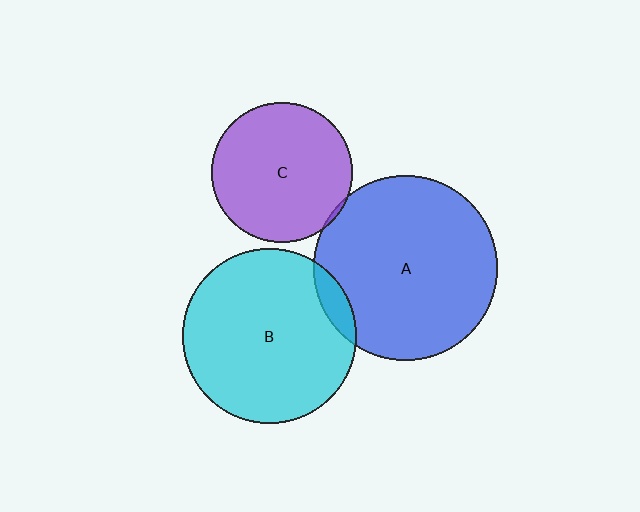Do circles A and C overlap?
Yes.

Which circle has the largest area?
Circle A (blue).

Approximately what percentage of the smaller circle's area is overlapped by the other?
Approximately 5%.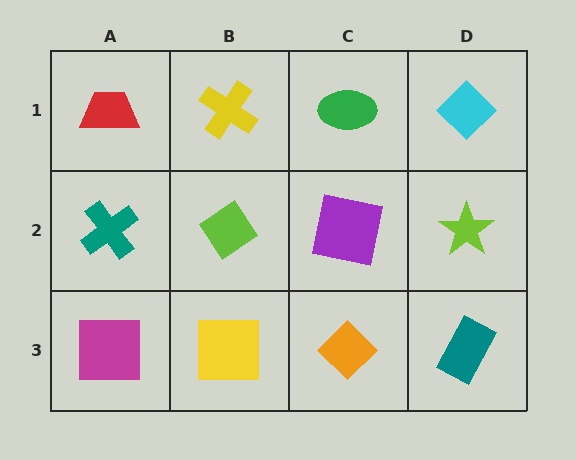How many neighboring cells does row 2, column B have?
4.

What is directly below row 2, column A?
A magenta square.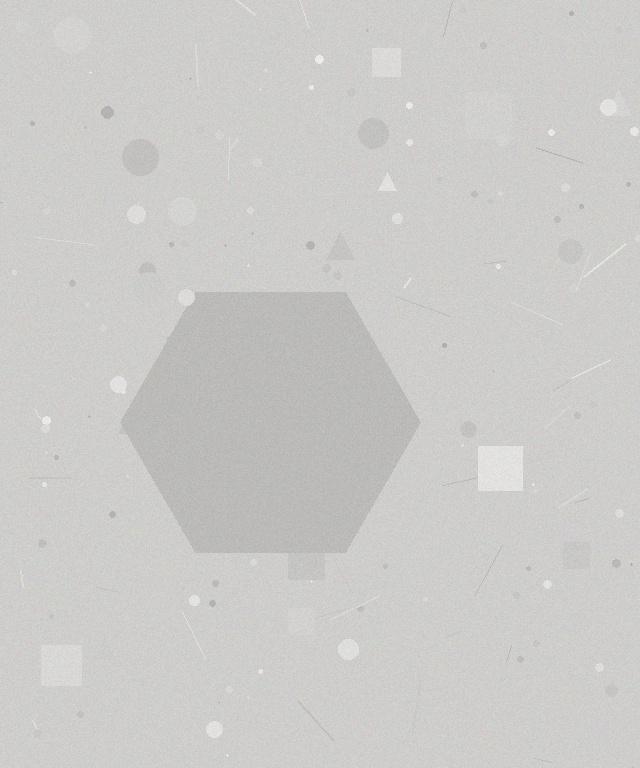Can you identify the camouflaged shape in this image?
The camouflaged shape is a hexagon.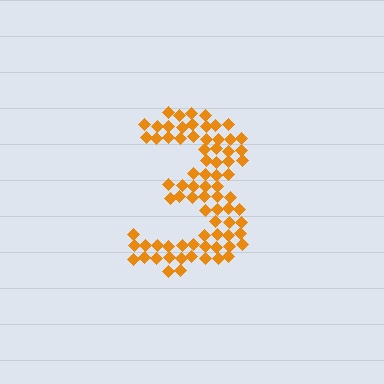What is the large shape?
The large shape is the digit 3.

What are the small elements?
The small elements are diamonds.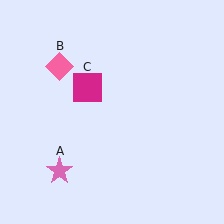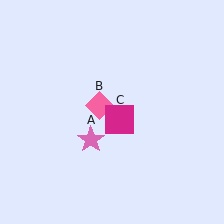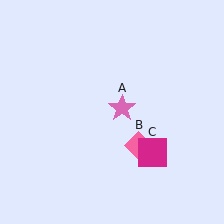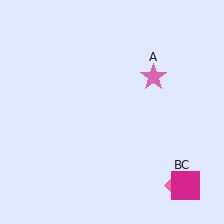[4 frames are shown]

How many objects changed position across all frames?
3 objects changed position: pink star (object A), pink diamond (object B), magenta square (object C).